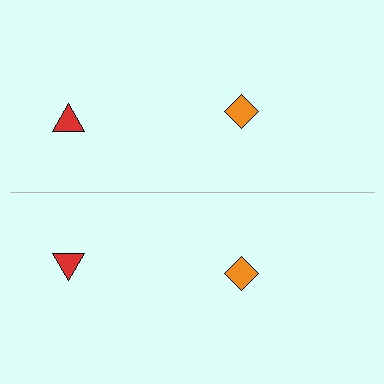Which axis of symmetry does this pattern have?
The pattern has a horizontal axis of symmetry running through the center of the image.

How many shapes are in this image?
There are 4 shapes in this image.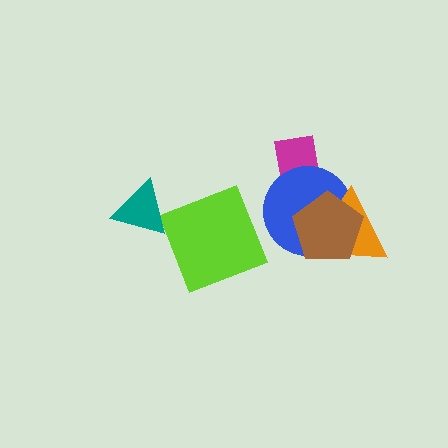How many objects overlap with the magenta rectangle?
1 object overlaps with the magenta rectangle.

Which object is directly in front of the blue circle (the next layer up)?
The orange triangle is directly in front of the blue circle.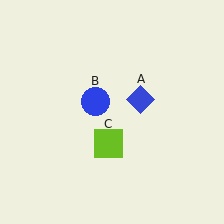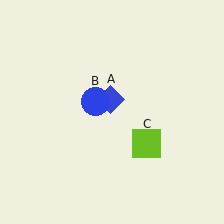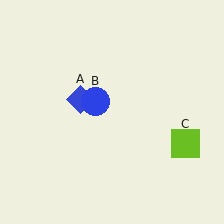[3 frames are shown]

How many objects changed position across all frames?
2 objects changed position: blue diamond (object A), lime square (object C).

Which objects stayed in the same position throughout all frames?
Blue circle (object B) remained stationary.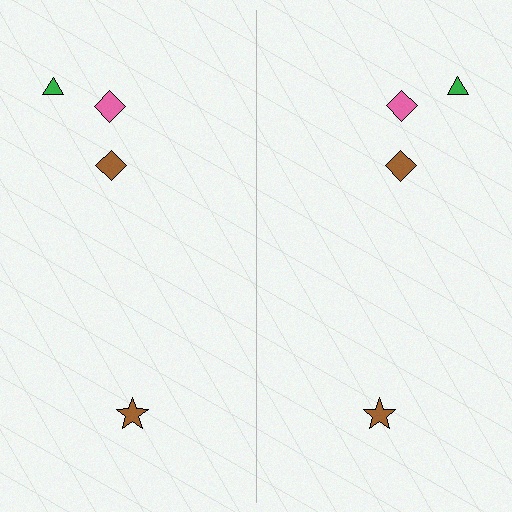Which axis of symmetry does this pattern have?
The pattern has a vertical axis of symmetry running through the center of the image.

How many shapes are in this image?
There are 8 shapes in this image.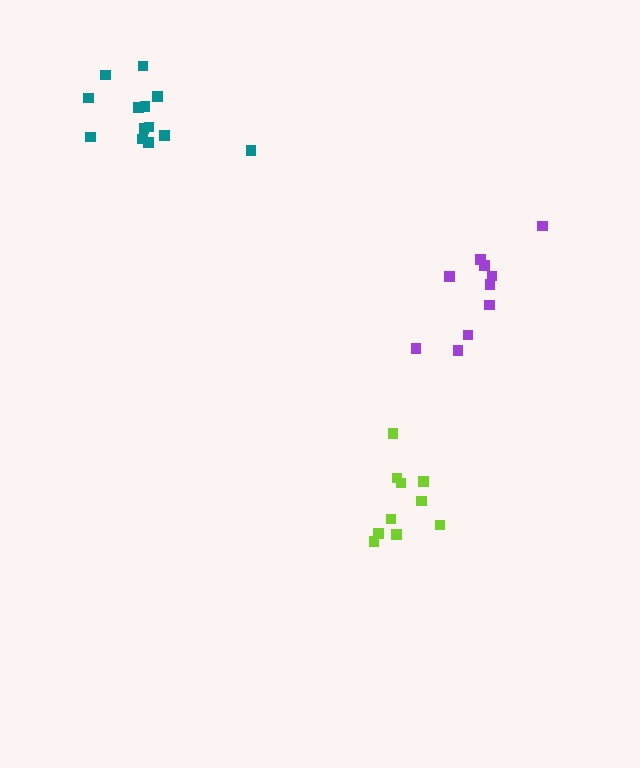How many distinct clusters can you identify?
There are 3 distinct clusters.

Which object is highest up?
The teal cluster is topmost.